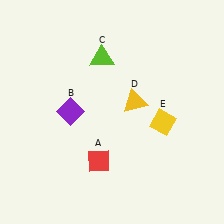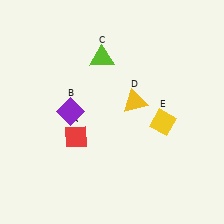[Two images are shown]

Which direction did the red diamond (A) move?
The red diamond (A) moved up.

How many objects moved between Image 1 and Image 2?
1 object moved between the two images.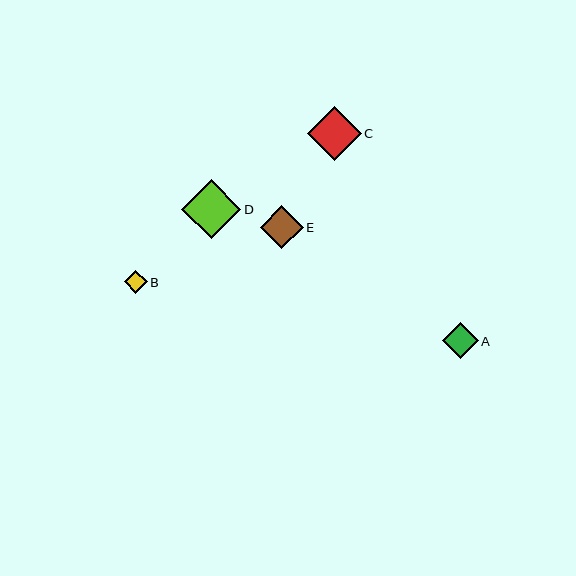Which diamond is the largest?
Diamond D is the largest with a size of approximately 59 pixels.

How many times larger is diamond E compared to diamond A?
Diamond E is approximately 1.2 times the size of diamond A.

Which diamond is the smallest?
Diamond B is the smallest with a size of approximately 23 pixels.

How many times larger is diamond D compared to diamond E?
Diamond D is approximately 1.4 times the size of diamond E.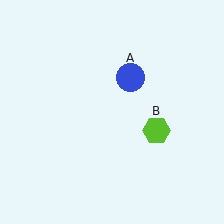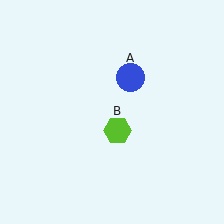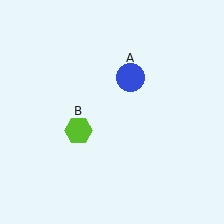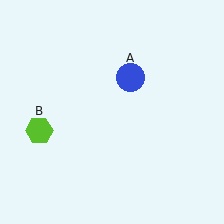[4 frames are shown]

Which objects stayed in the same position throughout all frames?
Blue circle (object A) remained stationary.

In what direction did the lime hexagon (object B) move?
The lime hexagon (object B) moved left.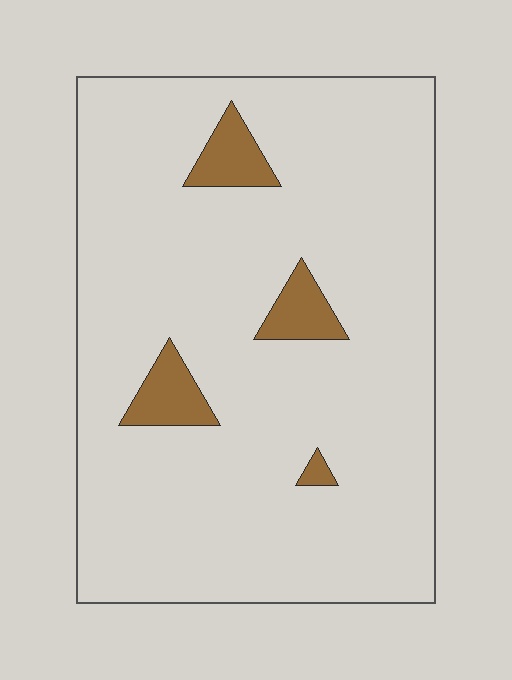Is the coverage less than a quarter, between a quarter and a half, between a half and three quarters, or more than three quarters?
Less than a quarter.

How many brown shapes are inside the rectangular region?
4.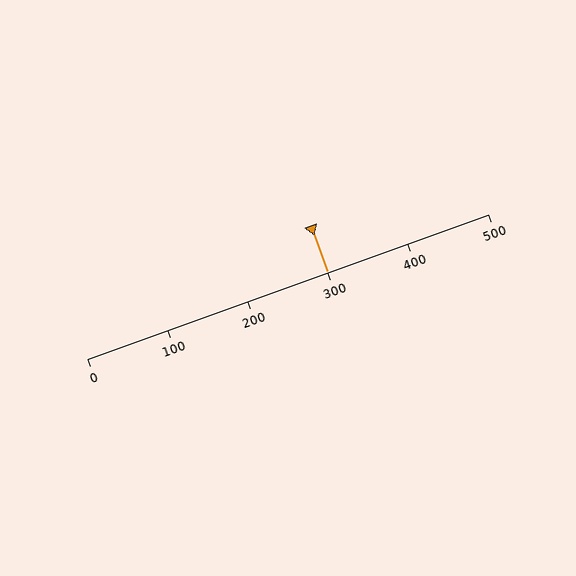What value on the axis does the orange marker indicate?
The marker indicates approximately 300.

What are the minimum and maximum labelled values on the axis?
The axis runs from 0 to 500.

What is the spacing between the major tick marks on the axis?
The major ticks are spaced 100 apart.